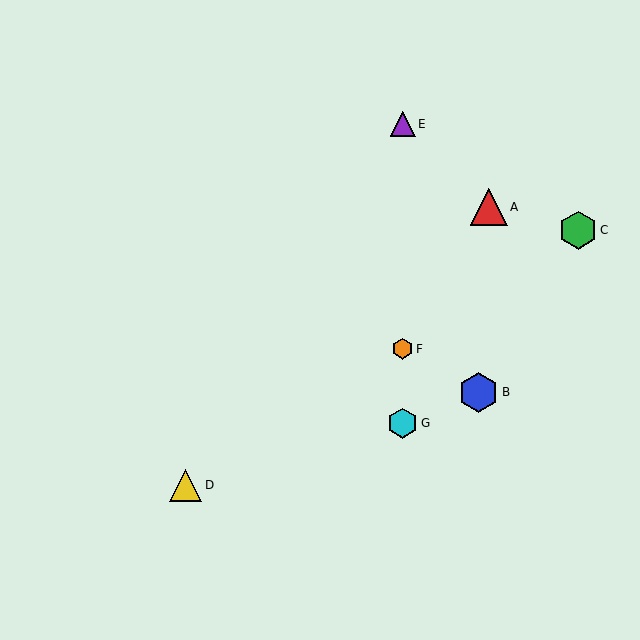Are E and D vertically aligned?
No, E is at x≈403 and D is at x≈186.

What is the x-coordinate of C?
Object C is at x≈578.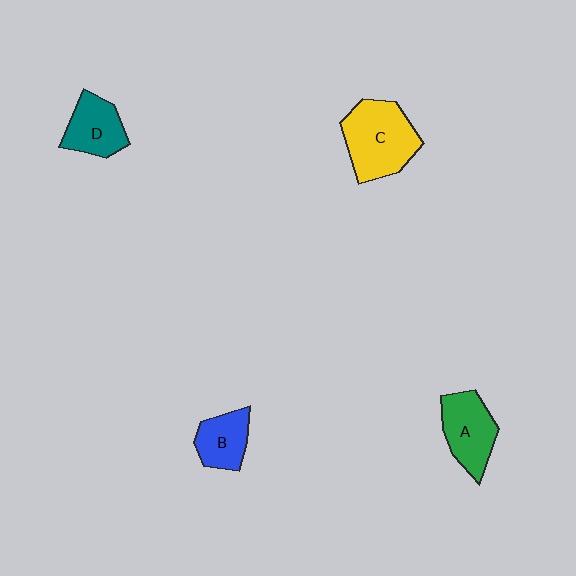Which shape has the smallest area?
Shape B (blue).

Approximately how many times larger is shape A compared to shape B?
Approximately 1.3 times.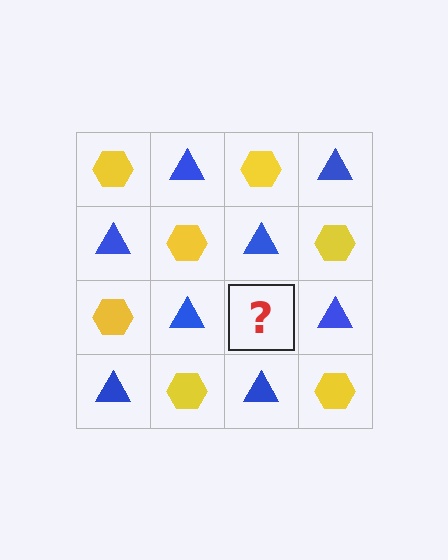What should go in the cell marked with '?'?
The missing cell should contain a yellow hexagon.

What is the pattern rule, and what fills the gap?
The rule is that it alternates yellow hexagon and blue triangle in a checkerboard pattern. The gap should be filled with a yellow hexagon.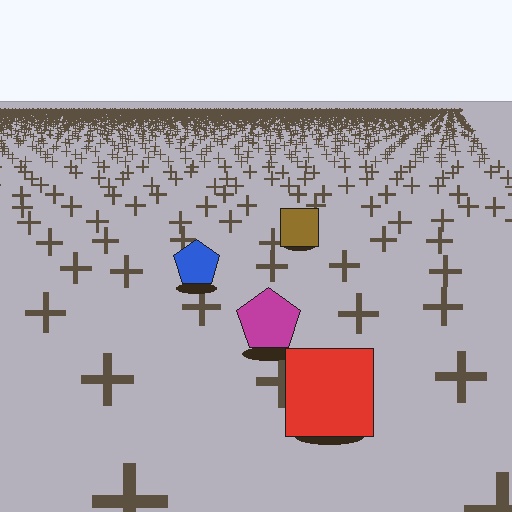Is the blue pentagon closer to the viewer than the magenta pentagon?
No. The magenta pentagon is closer — you can tell from the texture gradient: the ground texture is coarser near it.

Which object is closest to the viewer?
The red square is closest. The texture marks near it are larger and more spread out.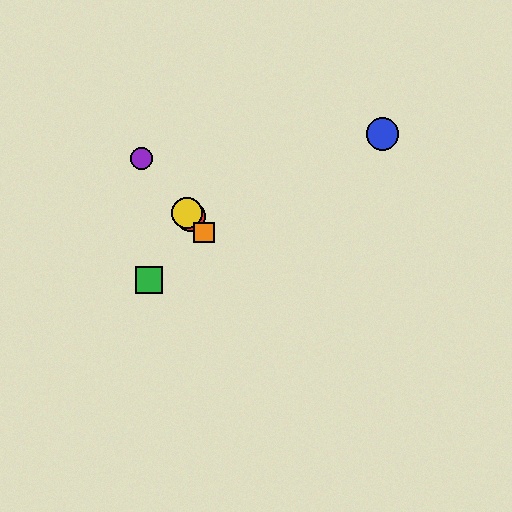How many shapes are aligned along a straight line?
4 shapes (the red circle, the yellow circle, the purple circle, the orange square) are aligned along a straight line.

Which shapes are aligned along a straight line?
The red circle, the yellow circle, the purple circle, the orange square are aligned along a straight line.